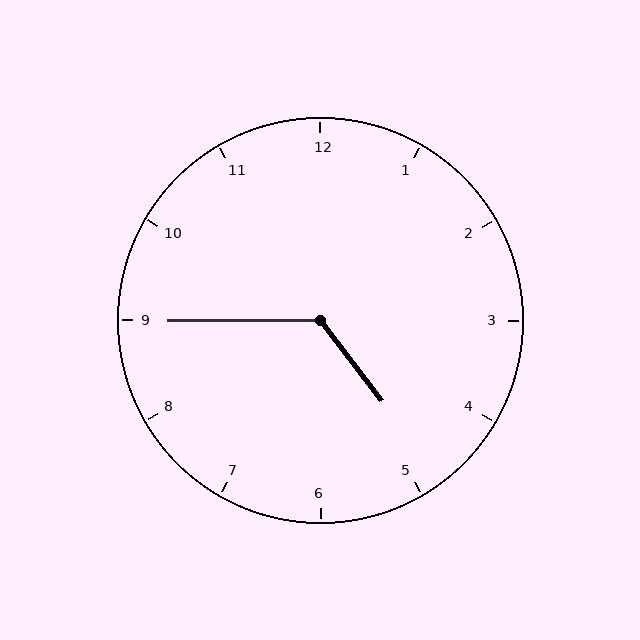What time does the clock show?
4:45.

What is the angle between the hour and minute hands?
Approximately 128 degrees.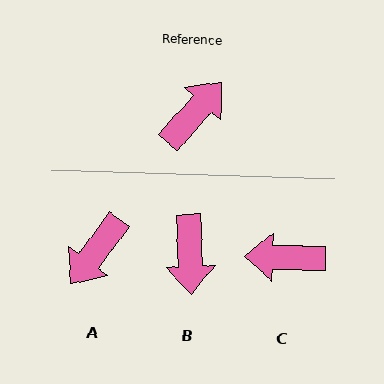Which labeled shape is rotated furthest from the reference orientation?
A, about 175 degrees away.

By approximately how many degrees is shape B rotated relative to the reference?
Approximately 136 degrees clockwise.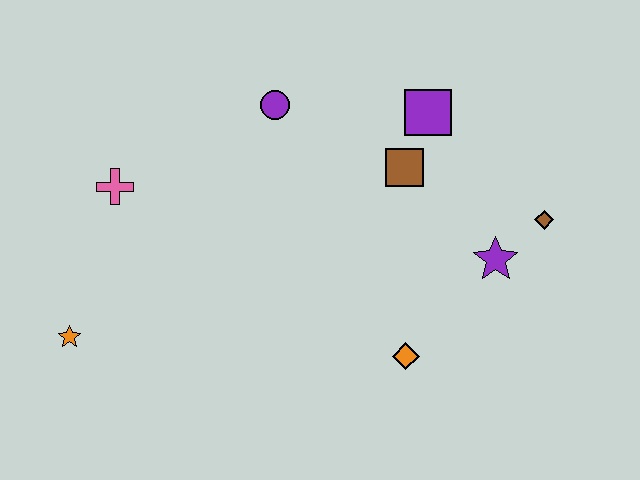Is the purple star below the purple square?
Yes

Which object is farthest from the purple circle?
The orange star is farthest from the purple circle.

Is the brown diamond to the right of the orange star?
Yes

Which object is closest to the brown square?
The purple square is closest to the brown square.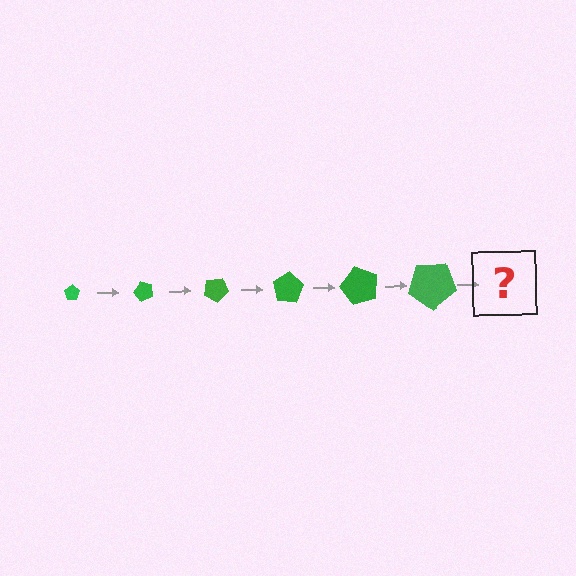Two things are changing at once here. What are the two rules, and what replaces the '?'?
The two rules are that the pentagon grows larger each step and it rotates 50 degrees each step. The '?' should be a pentagon, larger than the previous one and rotated 300 degrees from the start.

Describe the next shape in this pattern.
It should be a pentagon, larger than the previous one and rotated 300 degrees from the start.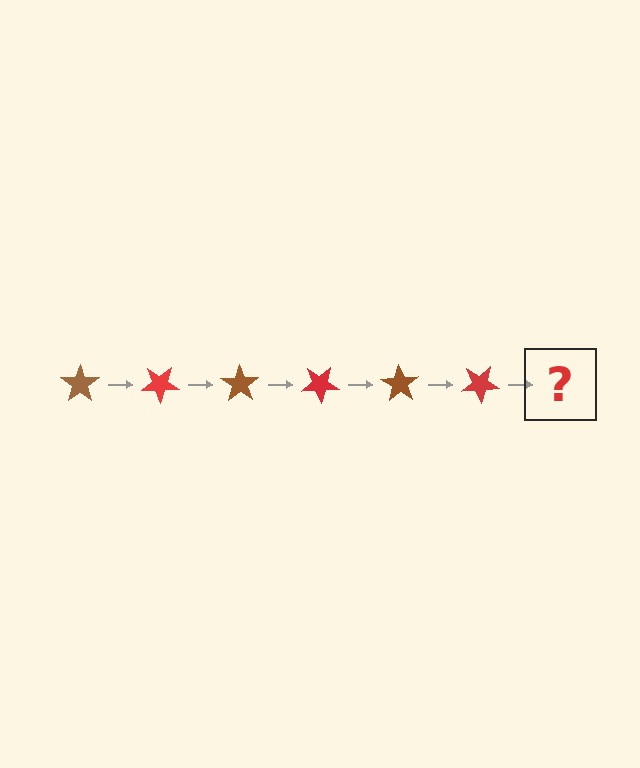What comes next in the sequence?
The next element should be a brown star, rotated 210 degrees from the start.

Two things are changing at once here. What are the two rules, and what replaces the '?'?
The two rules are that it rotates 35 degrees each step and the color cycles through brown and red. The '?' should be a brown star, rotated 210 degrees from the start.